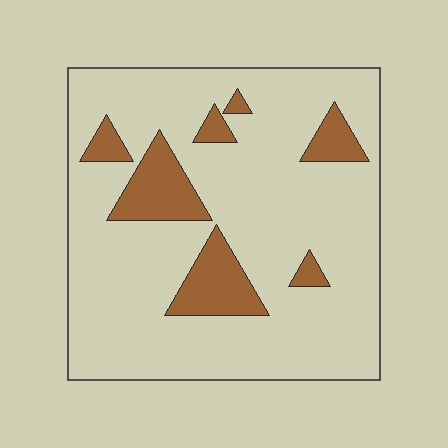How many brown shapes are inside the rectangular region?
7.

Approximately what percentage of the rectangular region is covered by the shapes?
Approximately 15%.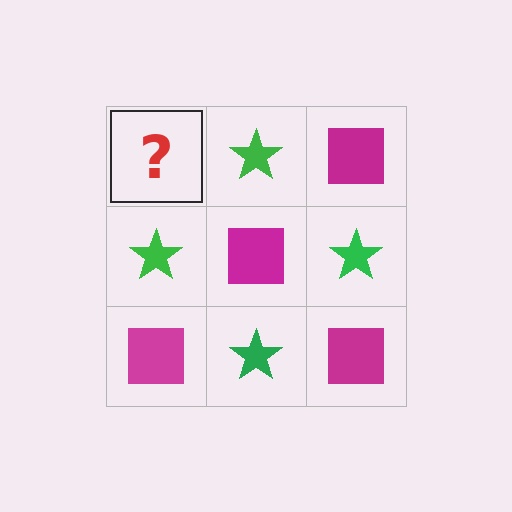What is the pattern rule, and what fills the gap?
The rule is that it alternates magenta square and green star in a checkerboard pattern. The gap should be filled with a magenta square.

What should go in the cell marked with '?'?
The missing cell should contain a magenta square.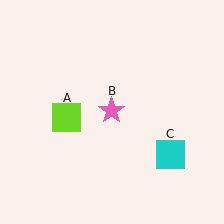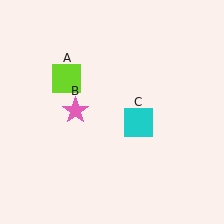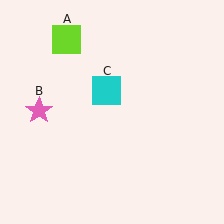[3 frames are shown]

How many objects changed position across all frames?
3 objects changed position: lime square (object A), pink star (object B), cyan square (object C).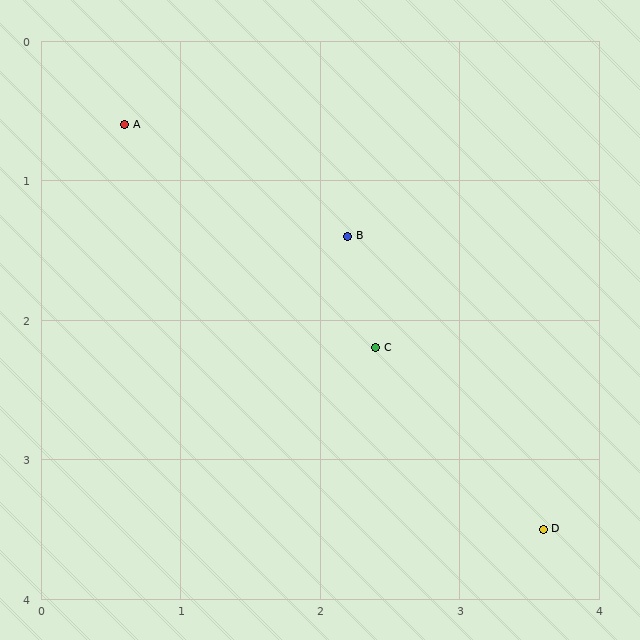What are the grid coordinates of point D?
Point D is at approximately (3.6, 3.5).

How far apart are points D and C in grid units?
Points D and C are about 1.8 grid units apart.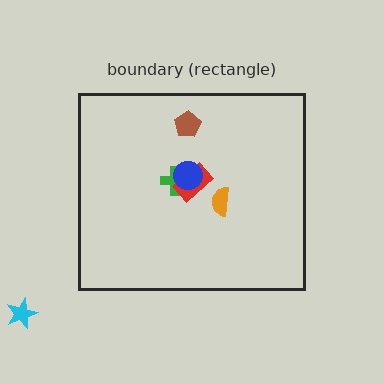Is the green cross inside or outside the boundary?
Inside.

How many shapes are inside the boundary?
5 inside, 1 outside.